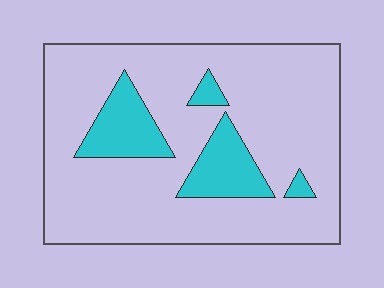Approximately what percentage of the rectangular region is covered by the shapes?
Approximately 15%.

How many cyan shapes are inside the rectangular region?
4.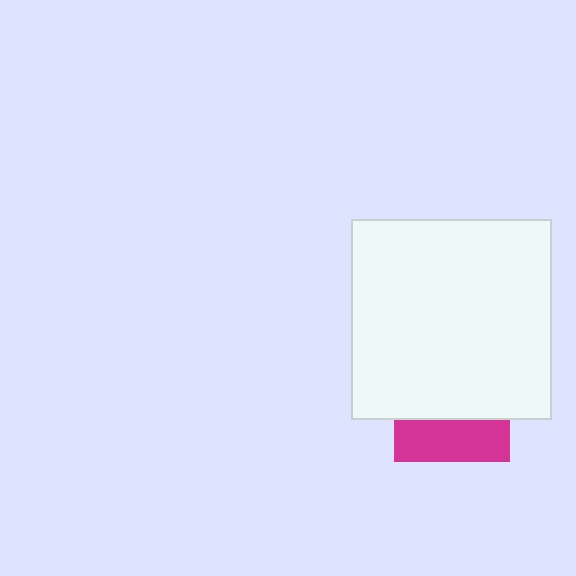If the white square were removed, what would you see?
You would see the complete magenta square.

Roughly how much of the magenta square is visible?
A small part of it is visible (roughly 36%).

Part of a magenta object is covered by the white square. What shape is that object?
It is a square.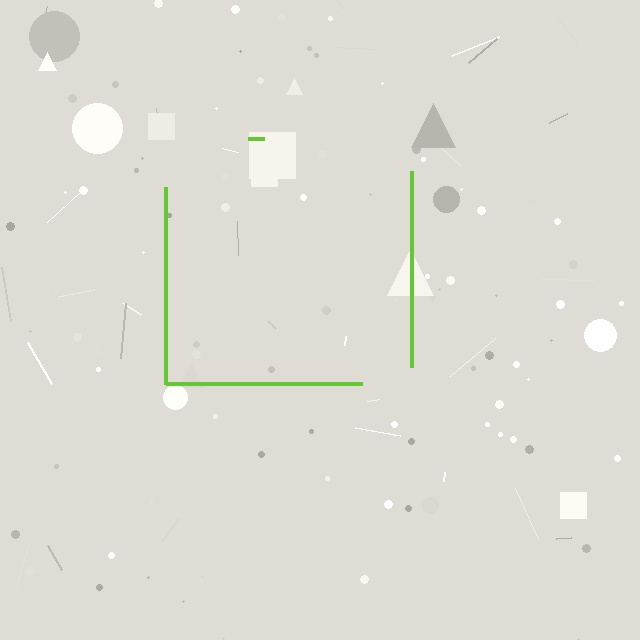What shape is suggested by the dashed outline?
The dashed outline suggests a square.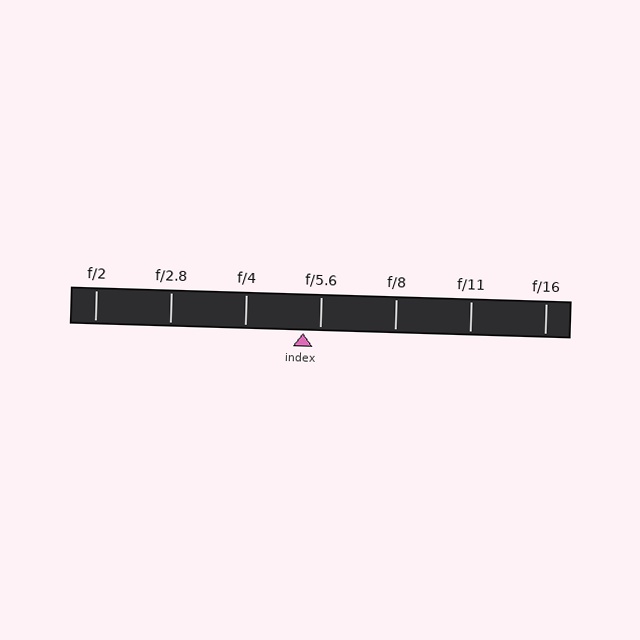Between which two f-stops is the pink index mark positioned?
The index mark is between f/4 and f/5.6.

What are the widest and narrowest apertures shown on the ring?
The widest aperture shown is f/2 and the narrowest is f/16.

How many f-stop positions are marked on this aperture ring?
There are 7 f-stop positions marked.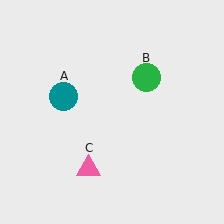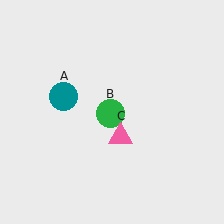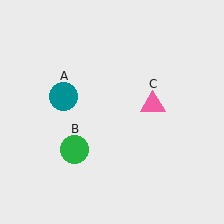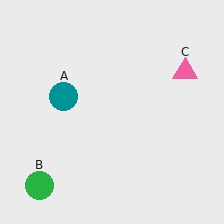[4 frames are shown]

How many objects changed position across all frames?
2 objects changed position: green circle (object B), pink triangle (object C).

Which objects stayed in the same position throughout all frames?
Teal circle (object A) remained stationary.